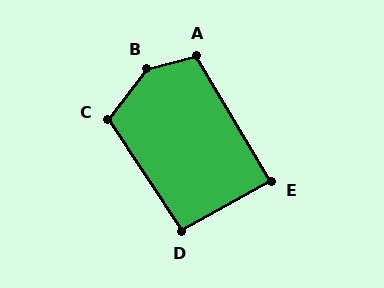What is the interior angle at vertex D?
Approximately 95 degrees (approximately right).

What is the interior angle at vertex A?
Approximately 107 degrees (obtuse).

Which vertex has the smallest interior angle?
E, at approximately 88 degrees.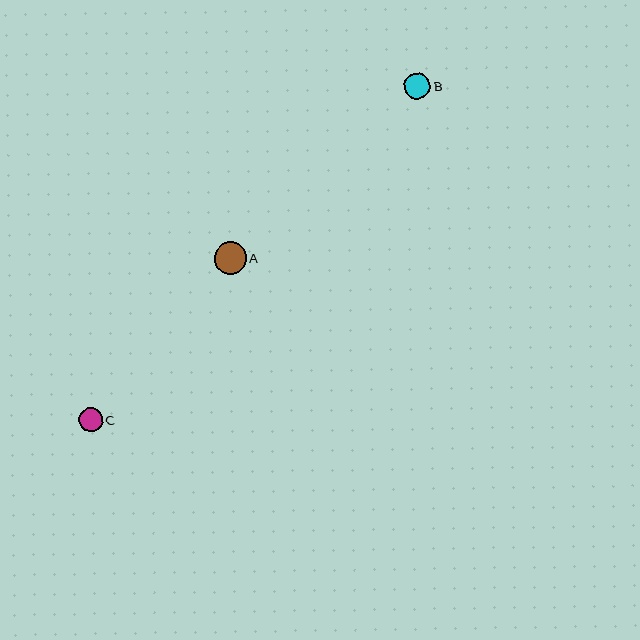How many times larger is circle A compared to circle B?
Circle A is approximately 1.2 times the size of circle B.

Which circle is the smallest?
Circle C is the smallest with a size of approximately 24 pixels.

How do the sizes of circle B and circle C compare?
Circle B and circle C are approximately the same size.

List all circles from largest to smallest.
From largest to smallest: A, B, C.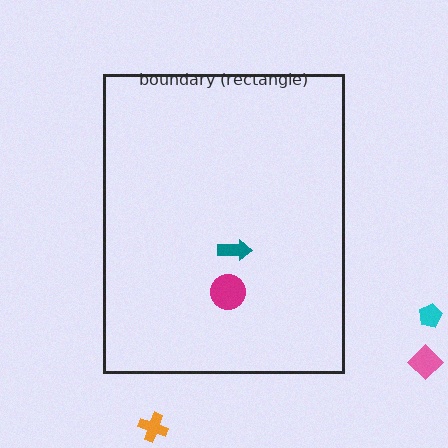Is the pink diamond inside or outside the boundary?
Outside.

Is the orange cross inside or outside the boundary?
Outside.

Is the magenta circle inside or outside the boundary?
Inside.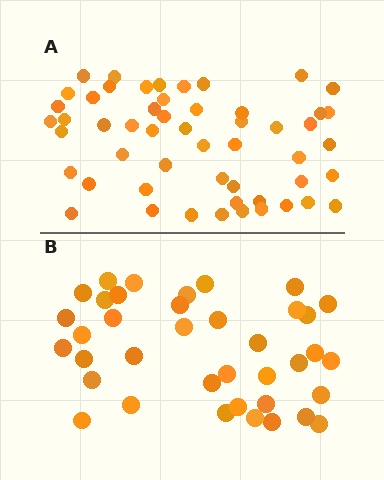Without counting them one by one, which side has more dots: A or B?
Region A (the top region) has more dots.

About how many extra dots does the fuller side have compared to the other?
Region A has approximately 15 more dots than region B.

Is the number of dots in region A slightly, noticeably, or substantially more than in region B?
Region A has noticeably more, but not dramatically so. The ratio is roughly 1.4 to 1.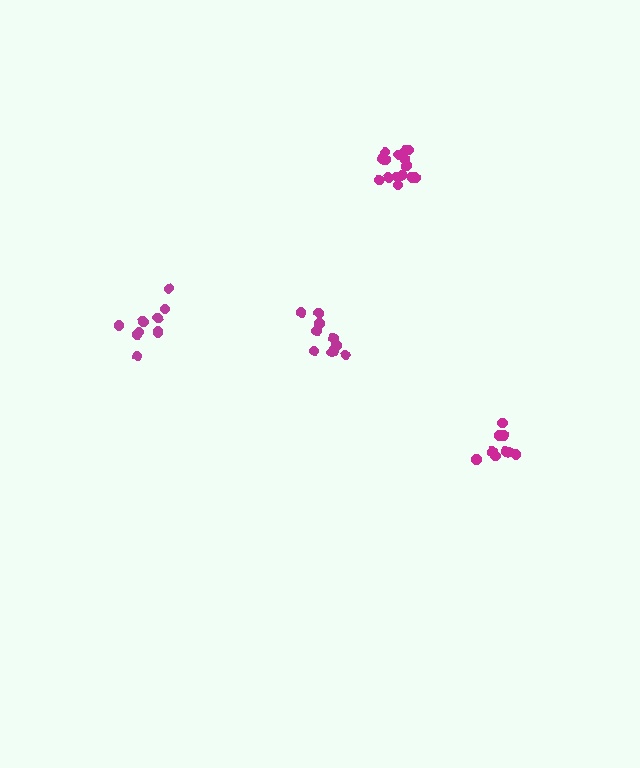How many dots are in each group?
Group 1: 10 dots, Group 2: 15 dots, Group 3: 9 dots, Group 4: 11 dots (45 total).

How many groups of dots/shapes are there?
There are 4 groups.